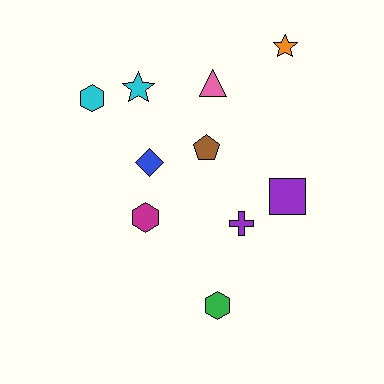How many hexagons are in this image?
There are 3 hexagons.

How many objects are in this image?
There are 10 objects.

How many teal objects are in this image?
There are no teal objects.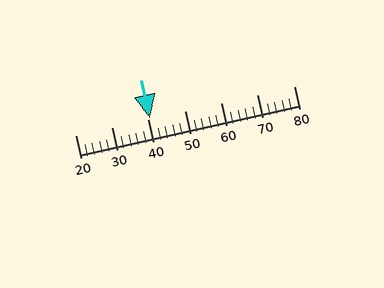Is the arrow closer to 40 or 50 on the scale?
The arrow is closer to 40.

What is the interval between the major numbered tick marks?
The major tick marks are spaced 10 units apart.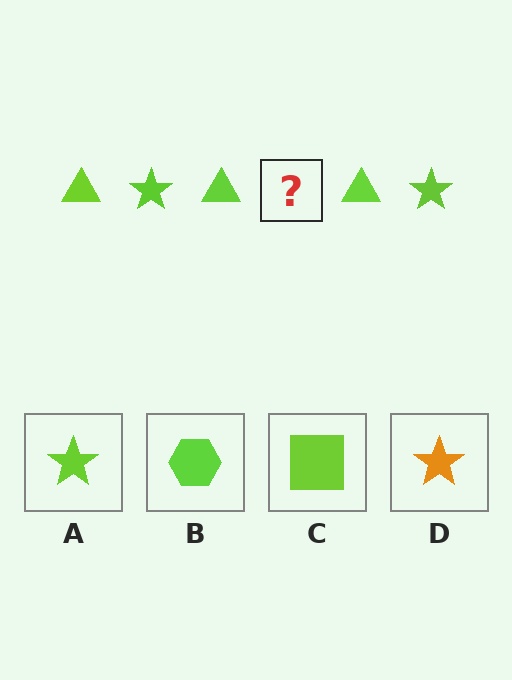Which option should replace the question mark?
Option A.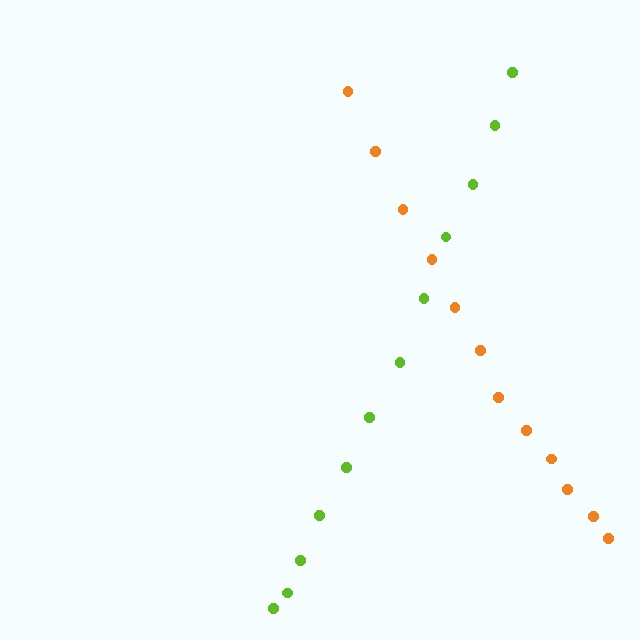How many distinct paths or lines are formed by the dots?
There are 2 distinct paths.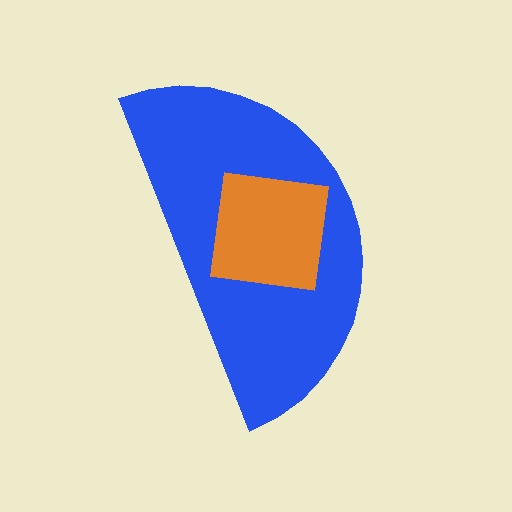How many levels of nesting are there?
2.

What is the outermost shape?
The blue semicircle.